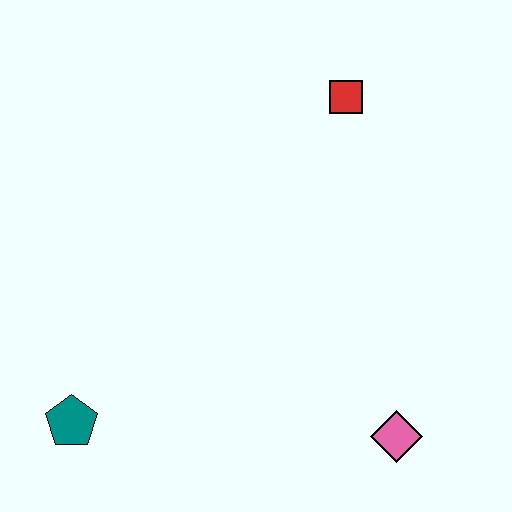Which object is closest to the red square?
The pink diamond is closest to the red square.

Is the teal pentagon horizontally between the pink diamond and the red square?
No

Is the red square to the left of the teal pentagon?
No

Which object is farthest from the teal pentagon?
The red square is farthest from the teal pentagon.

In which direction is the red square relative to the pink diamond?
The red square is above the pink diamond.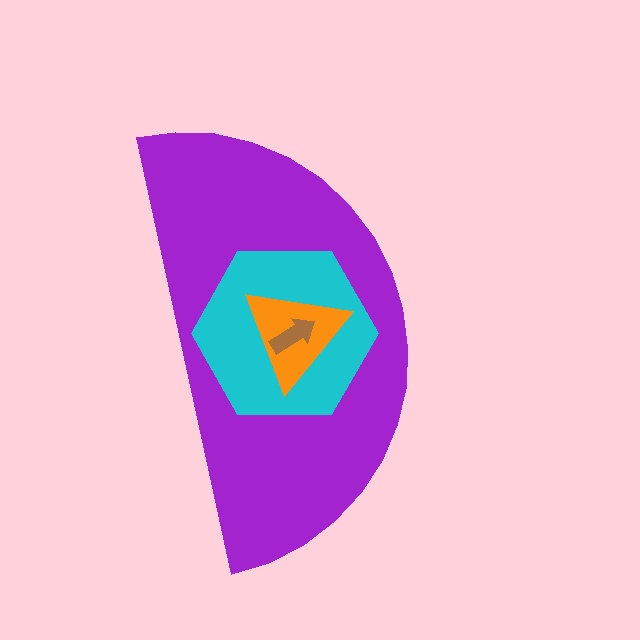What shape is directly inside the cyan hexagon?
The orange triangle.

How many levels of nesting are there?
4.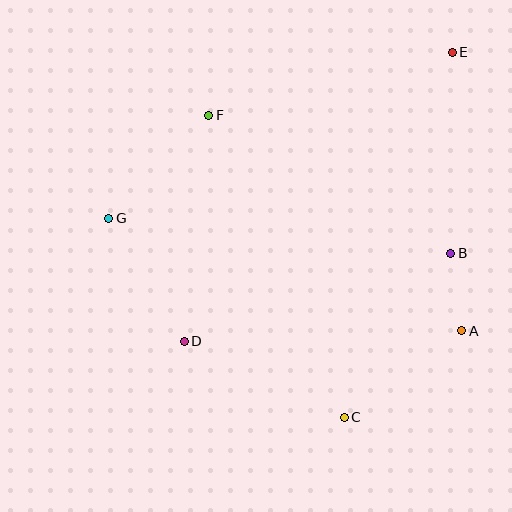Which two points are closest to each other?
Points A and B are closest to each other.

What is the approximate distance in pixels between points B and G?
The distance between B and G is approximately 344 pixels.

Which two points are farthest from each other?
Points D and E are farthest from each other.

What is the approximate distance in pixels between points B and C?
The distance between B and C is approximately 196 pixels.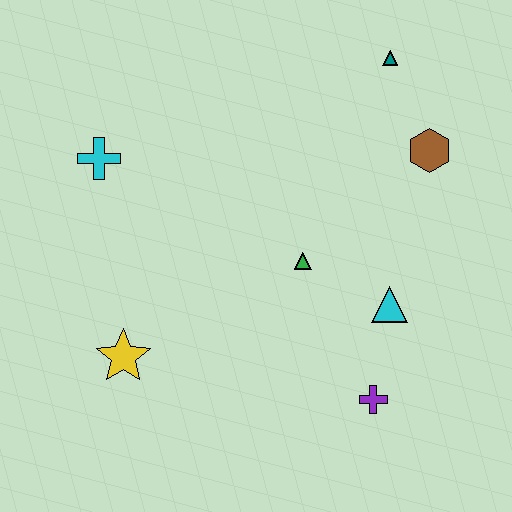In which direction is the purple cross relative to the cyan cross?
The purple cross is to the right of the cyan cross.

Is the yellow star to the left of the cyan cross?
No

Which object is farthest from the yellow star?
The teal triangle is farthest from the yellow star.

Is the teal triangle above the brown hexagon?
Yes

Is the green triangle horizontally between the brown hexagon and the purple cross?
No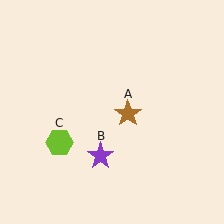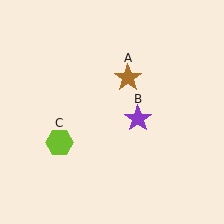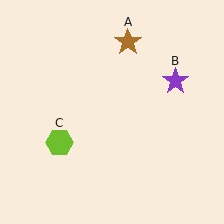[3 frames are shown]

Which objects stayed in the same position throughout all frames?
Lime hexagon (object C) remained stationary.